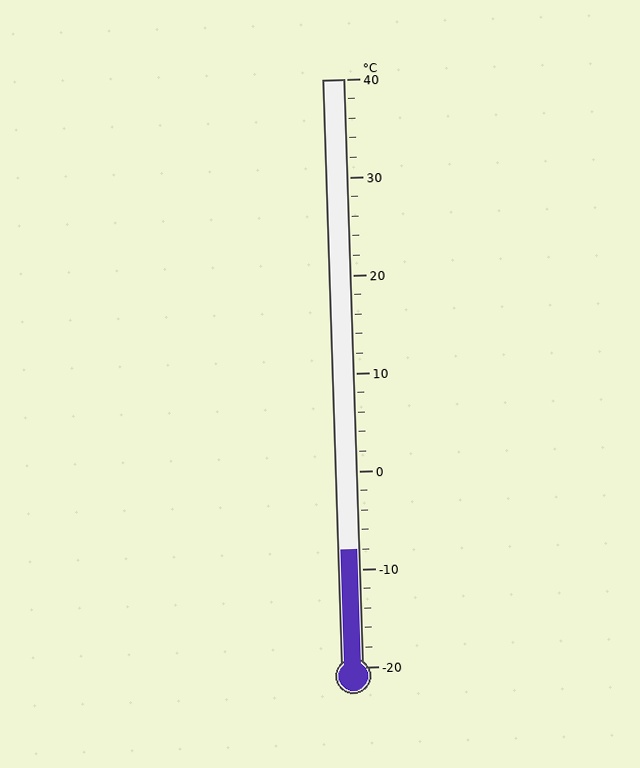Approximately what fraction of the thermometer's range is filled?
The thermometer is filled to approximately 20% of its range.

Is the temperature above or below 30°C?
The temperature is below 30°C.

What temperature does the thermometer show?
The thermometer shows approximately -8°C.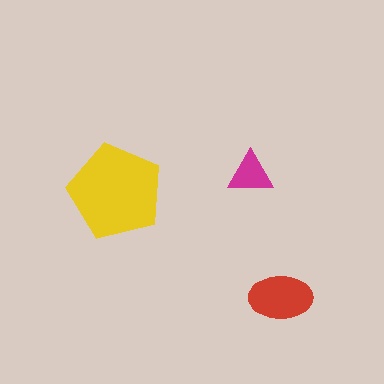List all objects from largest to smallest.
The yellow pentagon, the red ellipse, the magenta triangle.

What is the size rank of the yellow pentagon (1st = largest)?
1st.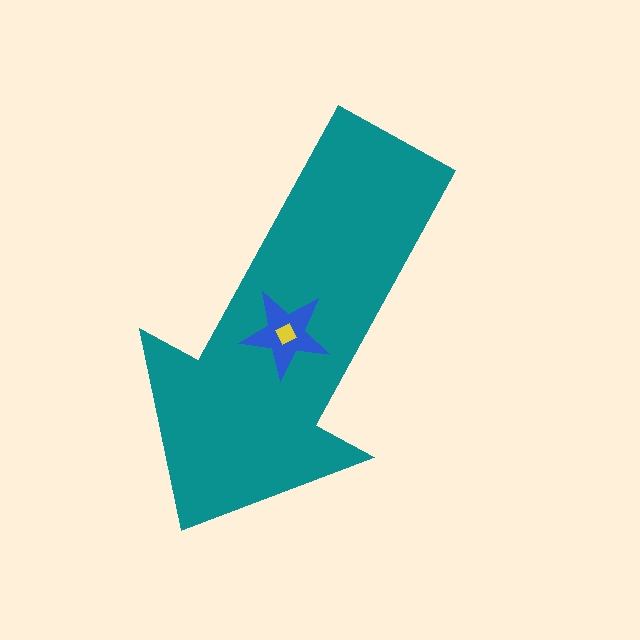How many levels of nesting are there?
3.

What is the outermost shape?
The teal arrow.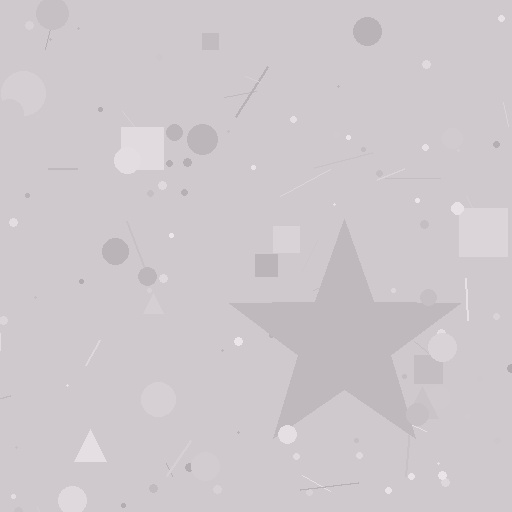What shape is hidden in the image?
A star is hidden in the image.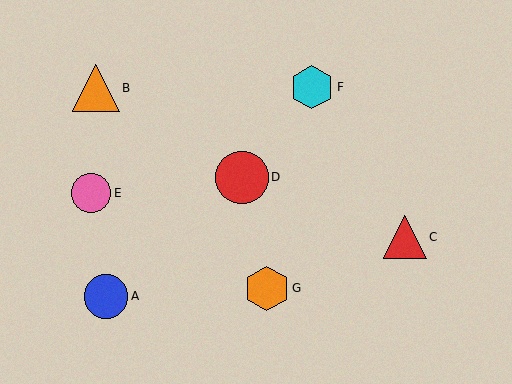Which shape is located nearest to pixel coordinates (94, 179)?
The pink circle (labeled E) at (91, 193) is nearest to that location.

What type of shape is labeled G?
Shape G is an orange hexagon.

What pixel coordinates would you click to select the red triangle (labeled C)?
Click at (405, 237) to select the red triangle C.